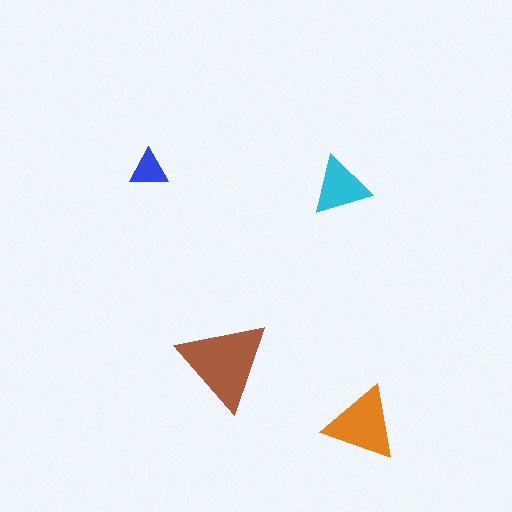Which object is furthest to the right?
The orange triangle is rightmost.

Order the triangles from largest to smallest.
the brown one, the orange one, the cyan one, the blue one.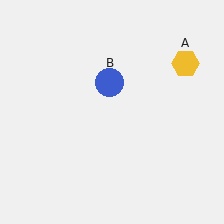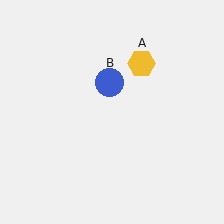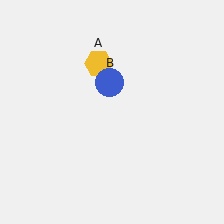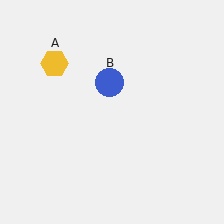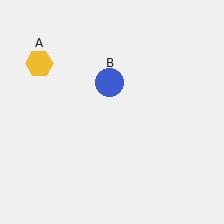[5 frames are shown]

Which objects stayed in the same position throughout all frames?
Blue circle (object B) remained stationary.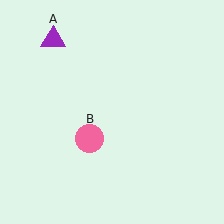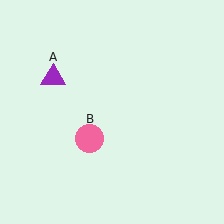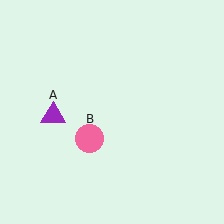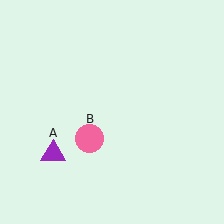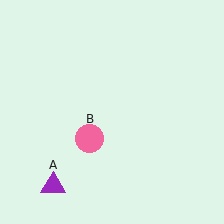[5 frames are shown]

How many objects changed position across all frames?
1 object changed position: purple triangle (object A).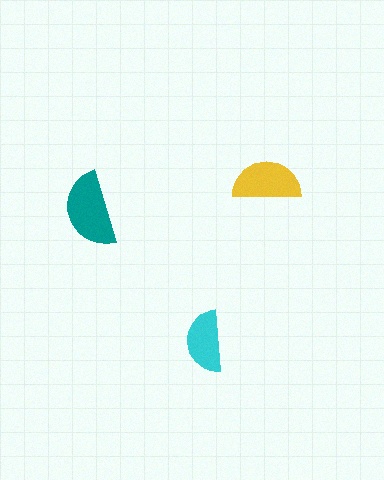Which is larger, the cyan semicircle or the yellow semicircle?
The yellow one.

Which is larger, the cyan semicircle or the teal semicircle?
The teal one.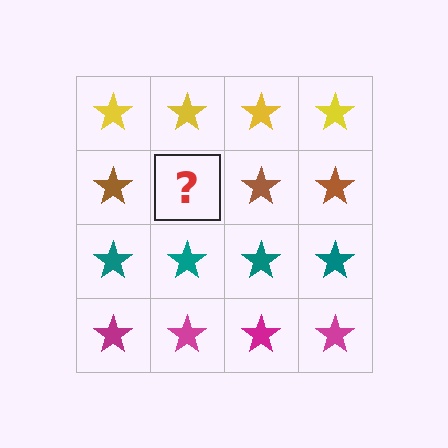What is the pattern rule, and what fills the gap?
The rule is that each row has a consistent color. The gap should be filled with a brown star.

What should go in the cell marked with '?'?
The missing cell should contain a brown star.